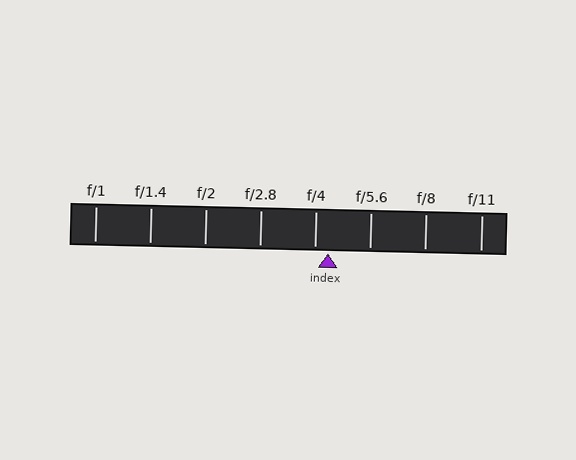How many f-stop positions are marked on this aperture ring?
There are 8 f-stop positions marked.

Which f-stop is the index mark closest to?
The index mark is closest to f/4.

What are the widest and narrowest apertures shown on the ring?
The widest aperture shown is f/1 and the narrowest is f/11.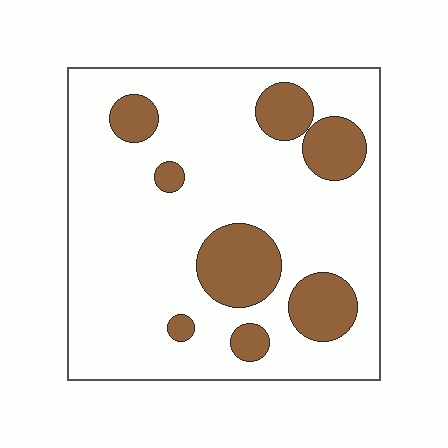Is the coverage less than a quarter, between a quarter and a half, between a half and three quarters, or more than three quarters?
Less than a quarter.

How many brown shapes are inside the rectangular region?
8.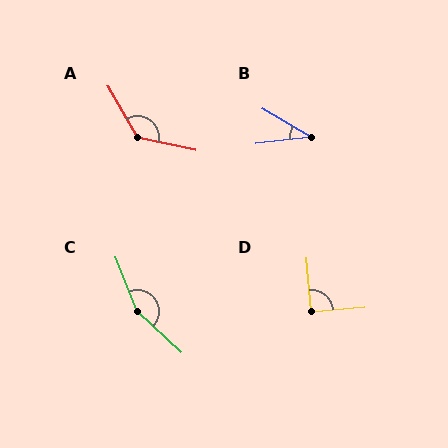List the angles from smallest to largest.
B (37°), D (90°), A (132°), C (155°).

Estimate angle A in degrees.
Approximately 132 degrees.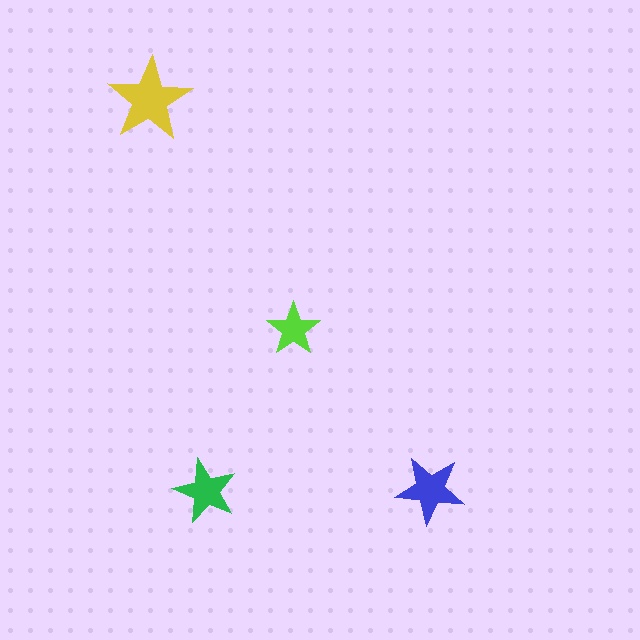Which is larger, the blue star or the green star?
The blue one.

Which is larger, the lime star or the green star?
The green one.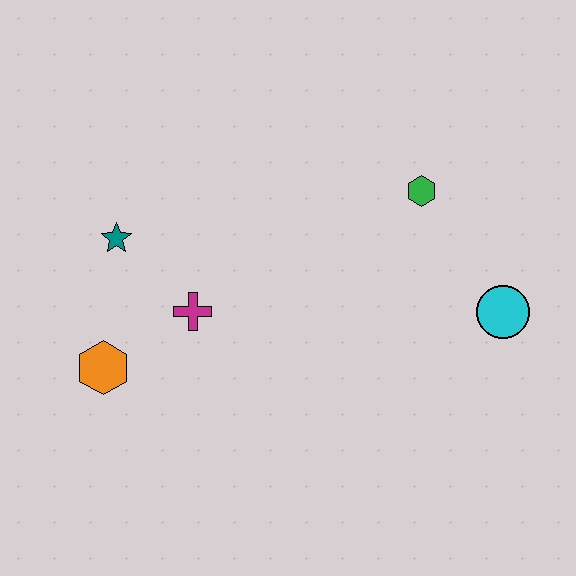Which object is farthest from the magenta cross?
The cyan circle is farthest from the magenta cross.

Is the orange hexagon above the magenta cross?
No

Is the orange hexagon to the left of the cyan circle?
Yes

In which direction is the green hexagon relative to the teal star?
The green hexagon is to the right of the teal star.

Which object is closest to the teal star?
The magenta cross is closest to the teal star.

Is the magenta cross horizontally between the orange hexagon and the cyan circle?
Yes